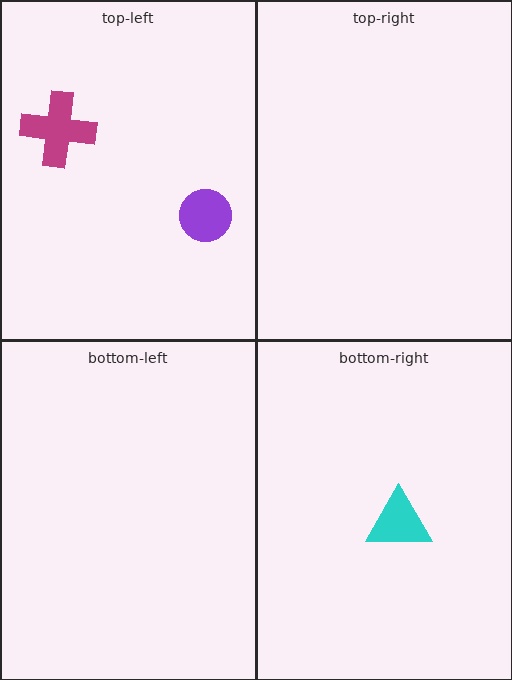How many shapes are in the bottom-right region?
1.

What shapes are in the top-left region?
The purple circle, the magenta cross.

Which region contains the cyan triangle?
The bottom-right region.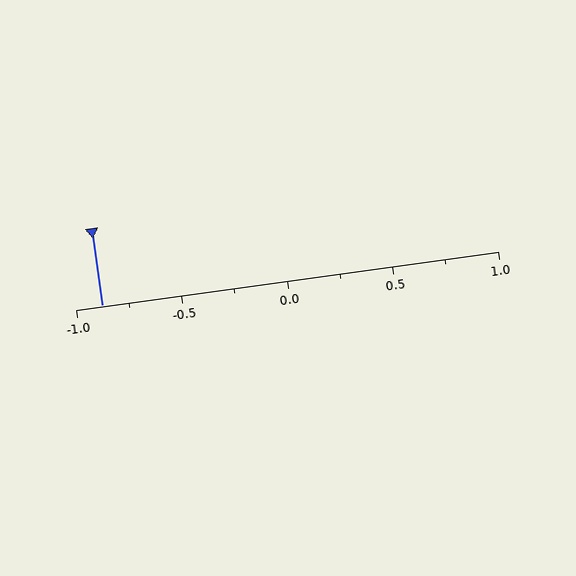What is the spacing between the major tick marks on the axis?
The major ticks are spaced 0.5 apart.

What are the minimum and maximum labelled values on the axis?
The axis runs from -1.0 to 1.0.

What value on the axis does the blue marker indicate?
The marker indicates approximately -0.88.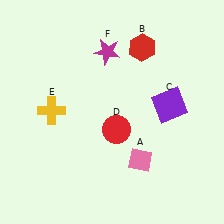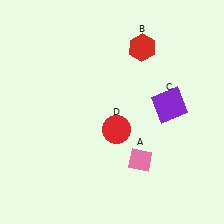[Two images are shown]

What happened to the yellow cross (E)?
The yellow cross (E) was removed in Image 2. It was in the top-left area of Image 1.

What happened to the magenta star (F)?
The magenta star (F) was removed in Image 2. It was in the top-left area of Image 1.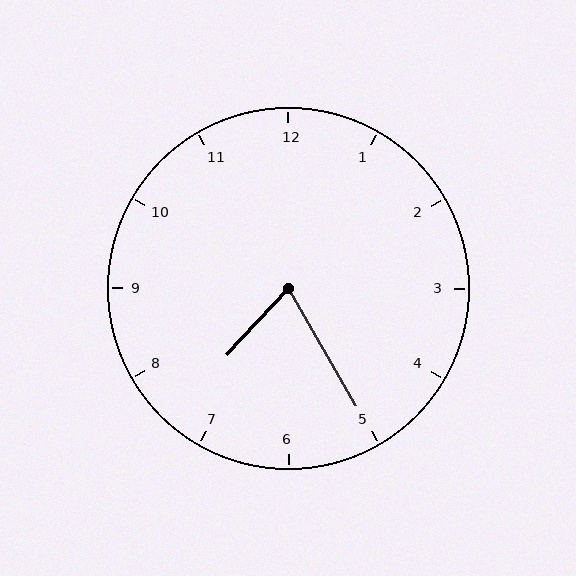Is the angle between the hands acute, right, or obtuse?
It is acute.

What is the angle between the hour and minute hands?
Approximately 72 degrees.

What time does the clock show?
7:25.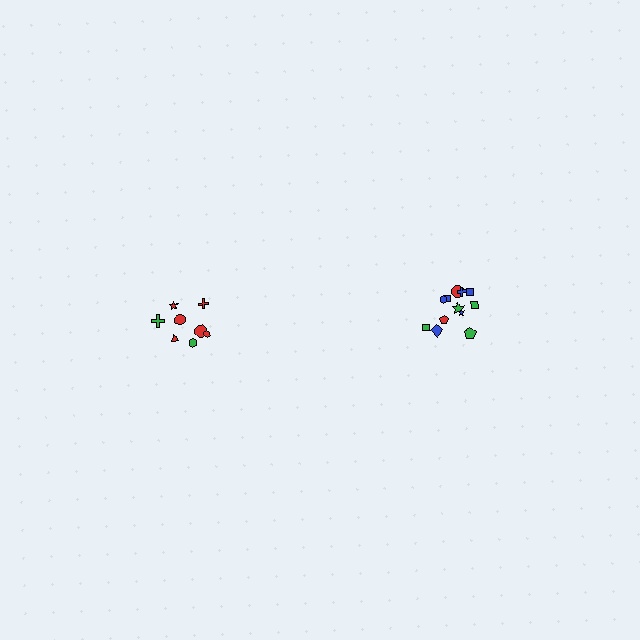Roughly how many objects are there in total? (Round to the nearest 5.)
Roughly 20 objects in total.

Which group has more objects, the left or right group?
The right group.